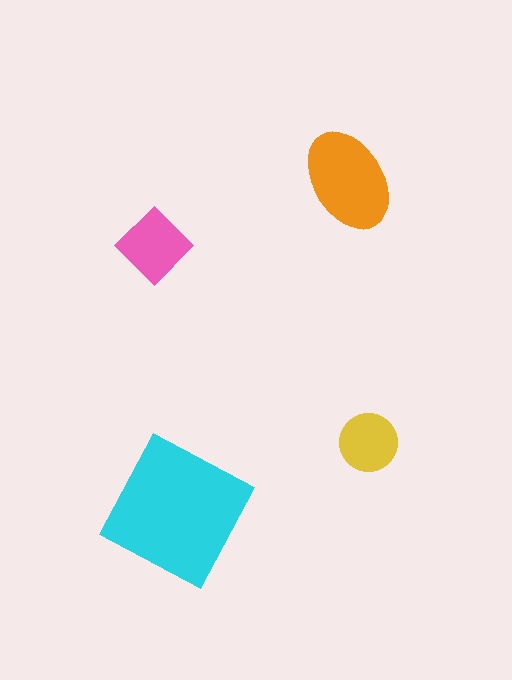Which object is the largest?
The cyan square.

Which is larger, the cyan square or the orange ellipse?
The cyan square.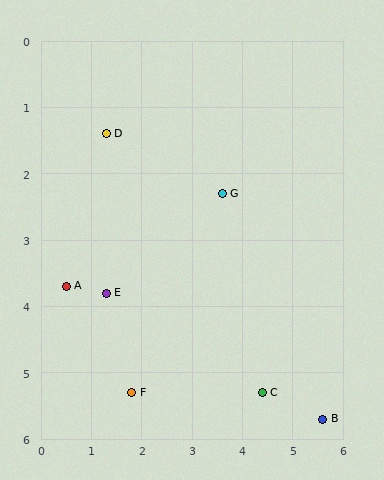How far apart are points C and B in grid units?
Points C and B are about 1.3 grid units apart.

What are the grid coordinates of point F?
Point F is at approximately (1.8, 5.3).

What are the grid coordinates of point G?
Point G is at approximately (3.6, 2.3).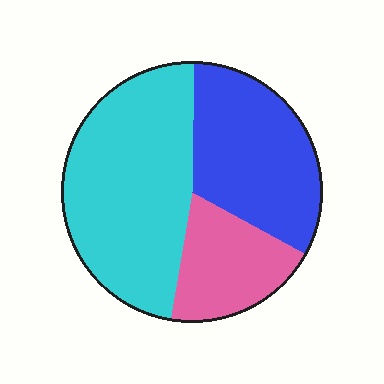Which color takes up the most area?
Cyan, at roughly 50%.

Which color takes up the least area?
Pink, at roughly 20%.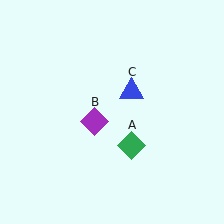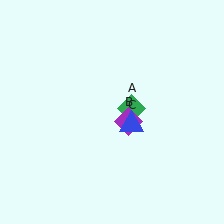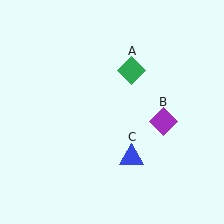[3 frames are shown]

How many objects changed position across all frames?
3 objects changed position: green diamond (object A), purple diamond (object B), blue triangle (object C).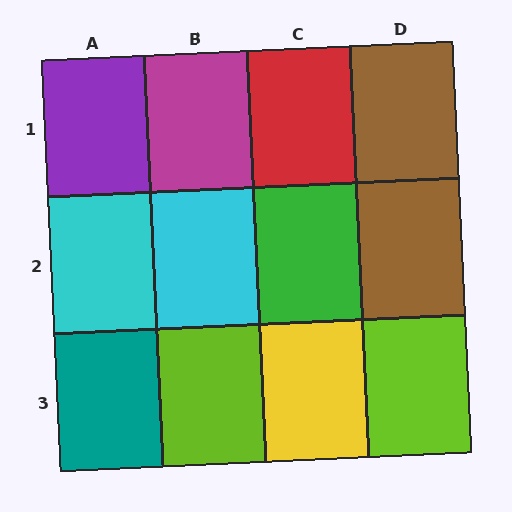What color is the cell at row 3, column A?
Teal.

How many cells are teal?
1 cell is teal.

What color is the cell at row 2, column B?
Cyan.